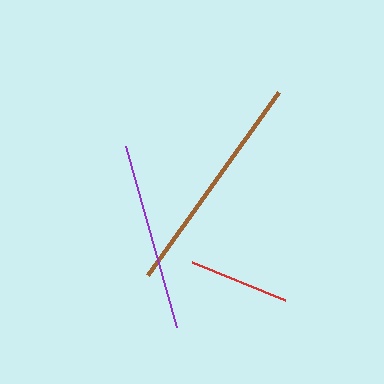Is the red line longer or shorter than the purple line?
The purple line is longer than the red line.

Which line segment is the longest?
The brown line is the longest at approximately 225 pixels.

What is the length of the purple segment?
The purple segment is approximately 188 pixels long.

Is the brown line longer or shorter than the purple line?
The brown line is longer than the purple line.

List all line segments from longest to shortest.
From longest to shortest: brown, purple, red.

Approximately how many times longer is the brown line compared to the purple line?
The brown line is approximately 1.2 times the length of the purple line.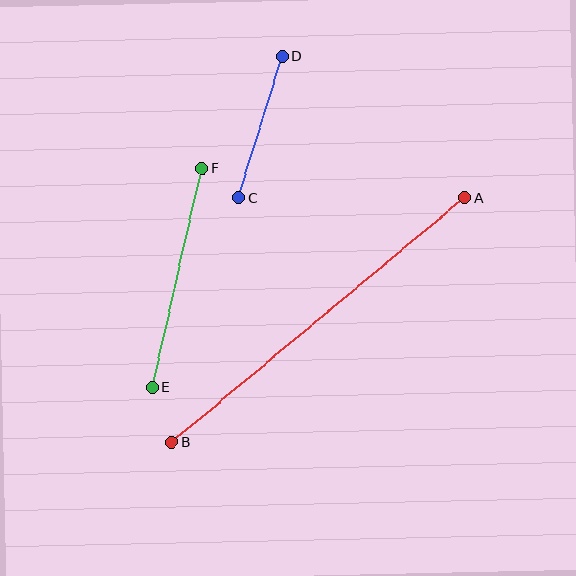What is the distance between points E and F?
The distance is approximately 225 pixels.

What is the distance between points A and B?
The distance is approximately 381 pixels.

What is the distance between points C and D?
The distance is approximately 148 pixels.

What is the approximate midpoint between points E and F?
The midpoint is at approximately (177, 278) pixels.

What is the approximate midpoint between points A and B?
The midpoint is at approximately (319, 320) pixels.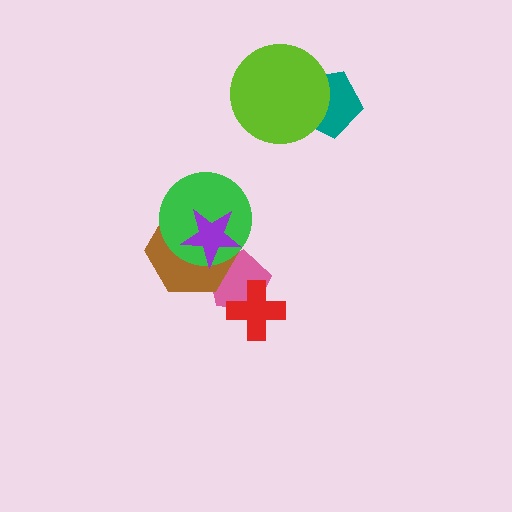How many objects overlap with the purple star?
3 objects overlap with the purple star.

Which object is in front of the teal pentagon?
The lime circle is in front of the teal pentagon.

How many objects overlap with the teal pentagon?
1 object overlaps with the teal pentagon.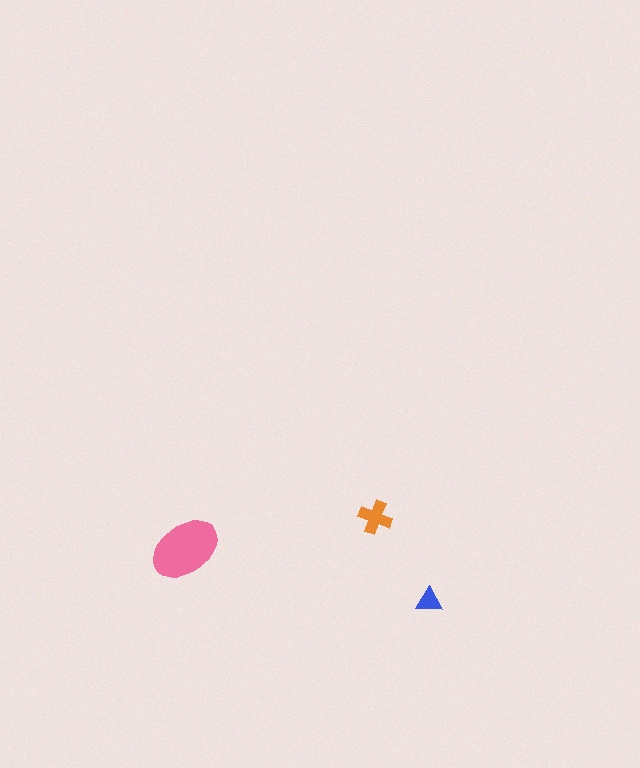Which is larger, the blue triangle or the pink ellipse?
The pink ellipse.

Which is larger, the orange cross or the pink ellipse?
The pink ellipse.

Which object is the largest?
The pink ellipse.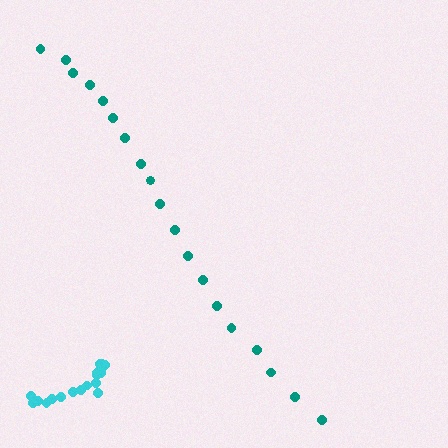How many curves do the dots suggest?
There are 2 distinct paths.